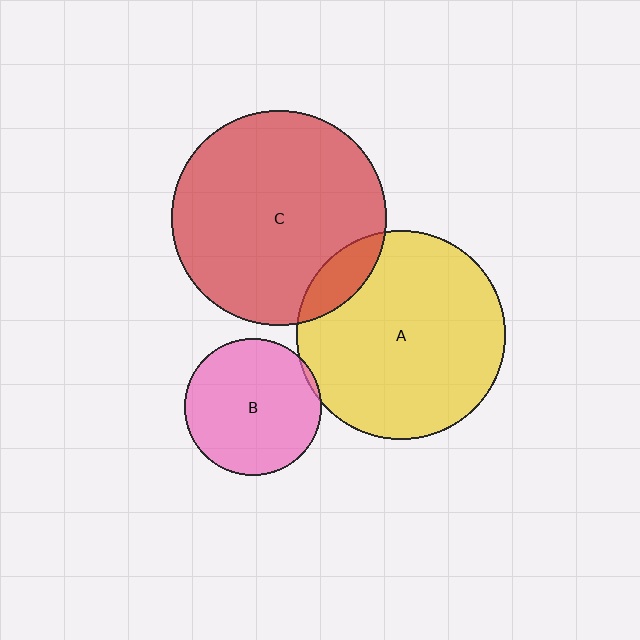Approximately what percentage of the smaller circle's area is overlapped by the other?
Approximately 5%.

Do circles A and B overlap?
Yes.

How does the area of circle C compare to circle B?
Approximately 2.4 times.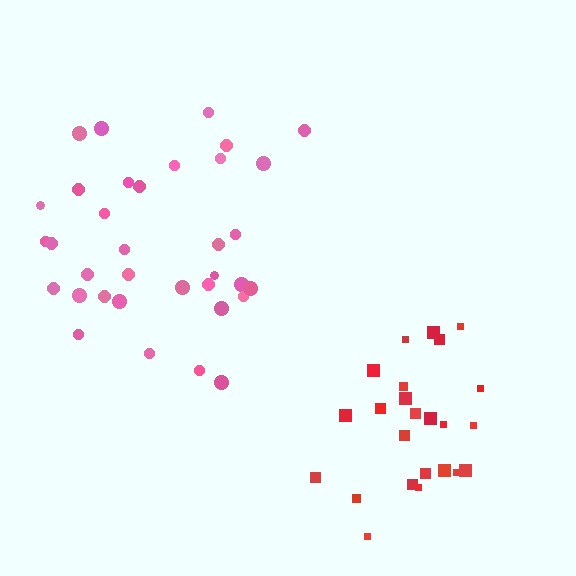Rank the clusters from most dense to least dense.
pink, red.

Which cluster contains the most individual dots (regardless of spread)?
Pink (35).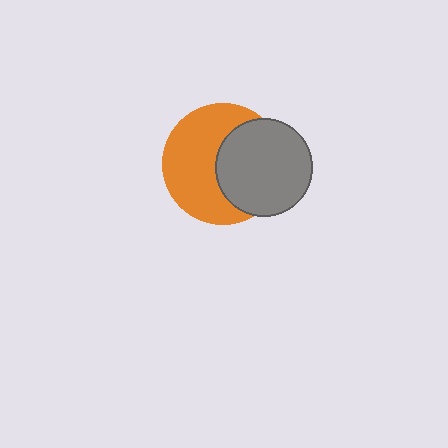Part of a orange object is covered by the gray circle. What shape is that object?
It is a circle.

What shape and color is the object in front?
The object in front is a gray circle.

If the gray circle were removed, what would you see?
You would see the complete orange circle.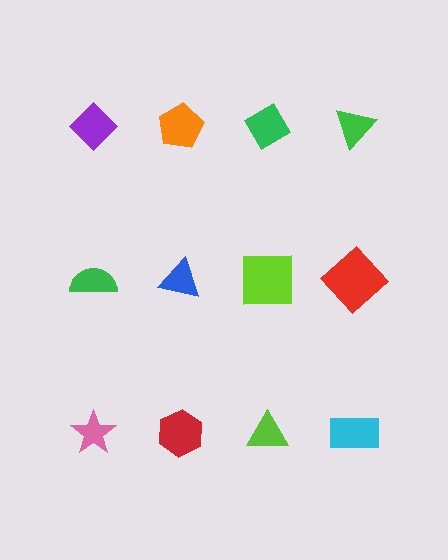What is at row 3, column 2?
A red hexagon.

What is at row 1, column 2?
An orange pentagon.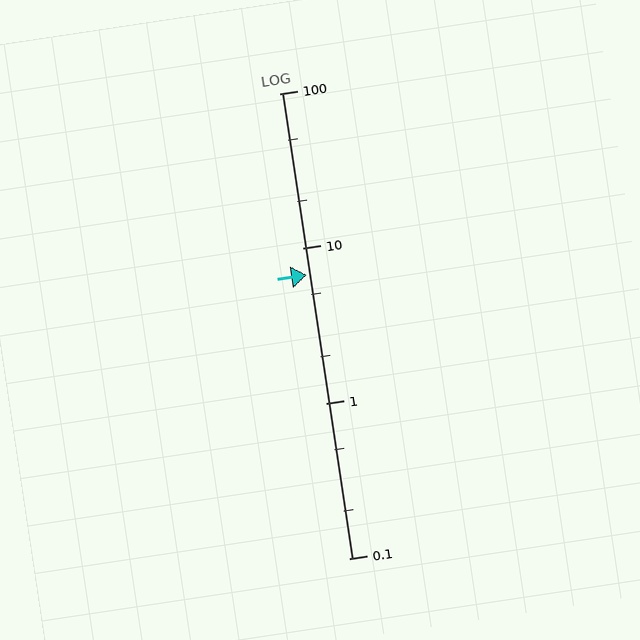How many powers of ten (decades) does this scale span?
The scale spans 3 decades, from 0.1 to 100.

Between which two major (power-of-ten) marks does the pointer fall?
The pointer is between 1 and 10.